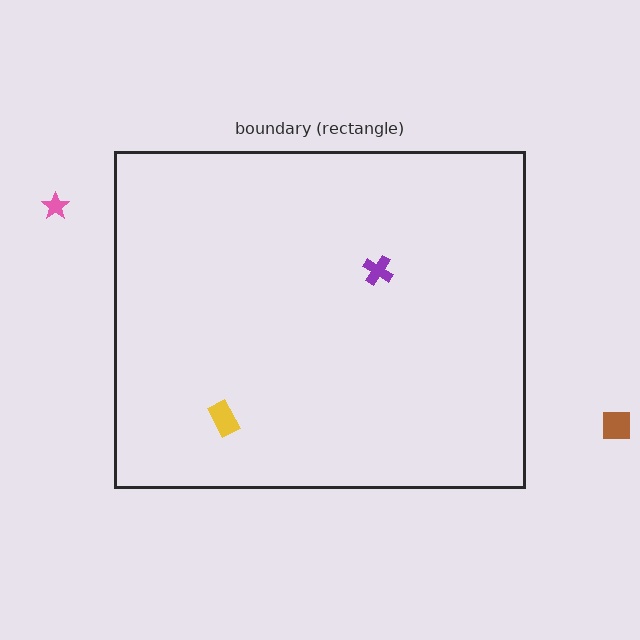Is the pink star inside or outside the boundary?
Outside.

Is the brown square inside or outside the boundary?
Outside.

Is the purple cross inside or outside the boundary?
Inside.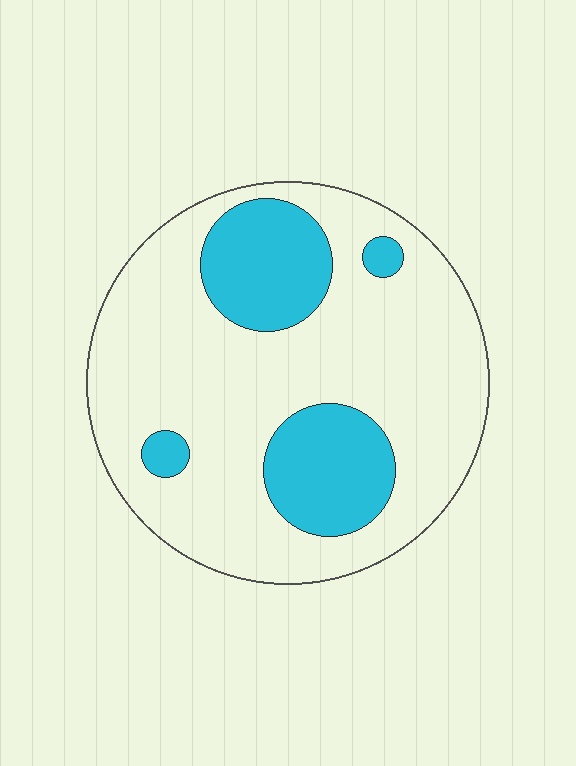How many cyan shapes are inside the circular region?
4.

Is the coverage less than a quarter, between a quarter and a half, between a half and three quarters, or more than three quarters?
Less than a quarter.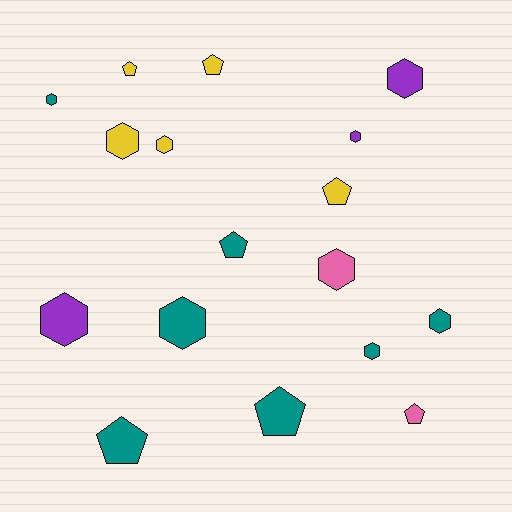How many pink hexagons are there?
There is 1 pink hexagon.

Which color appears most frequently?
Teal, with 7 objects.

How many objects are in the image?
There are 17 objects.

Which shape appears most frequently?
Hexagon, with 10 objects.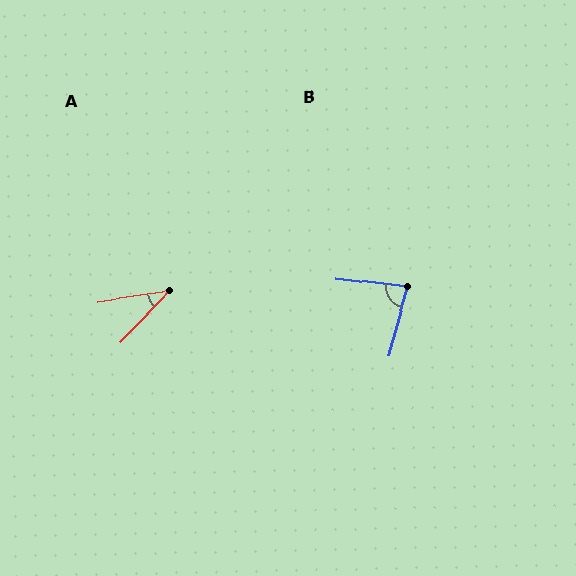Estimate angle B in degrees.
Approximately 82 degrees.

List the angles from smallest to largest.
A (37°), B (82°).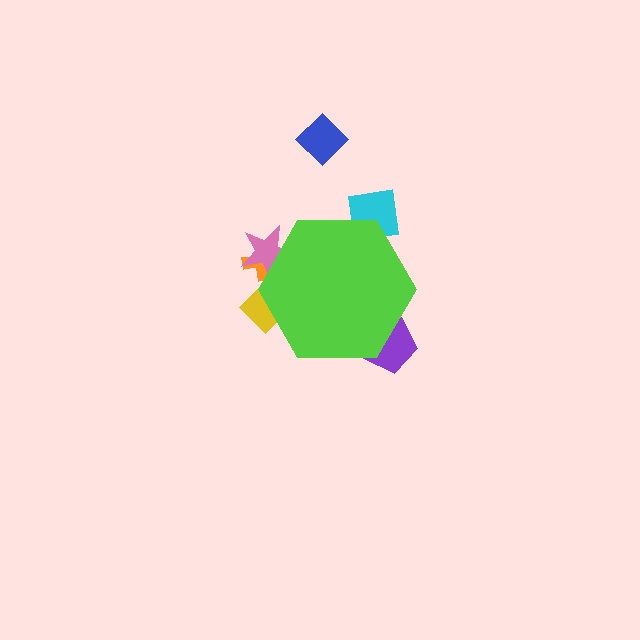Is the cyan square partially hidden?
Yes, the cyan square is partially hidden behind the lime hexagon.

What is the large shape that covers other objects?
A lime hexagon.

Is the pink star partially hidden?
Yes, the pink star is partially hidden behind the lime hexagon.